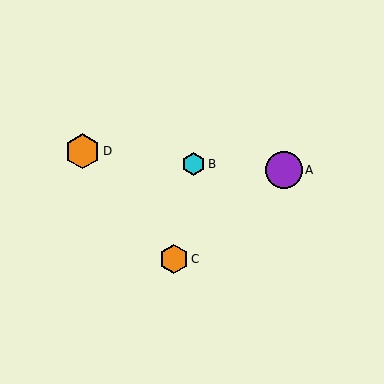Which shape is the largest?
The purple circle (labeled A) is the largest.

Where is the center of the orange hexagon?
The center of the orange hexagon is at (174, 259).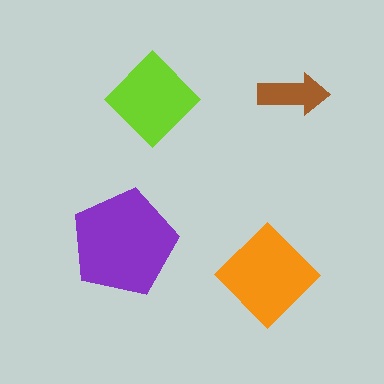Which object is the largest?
The purple pentagon.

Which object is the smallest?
The brown arrow.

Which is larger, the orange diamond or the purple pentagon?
The purple pentagon.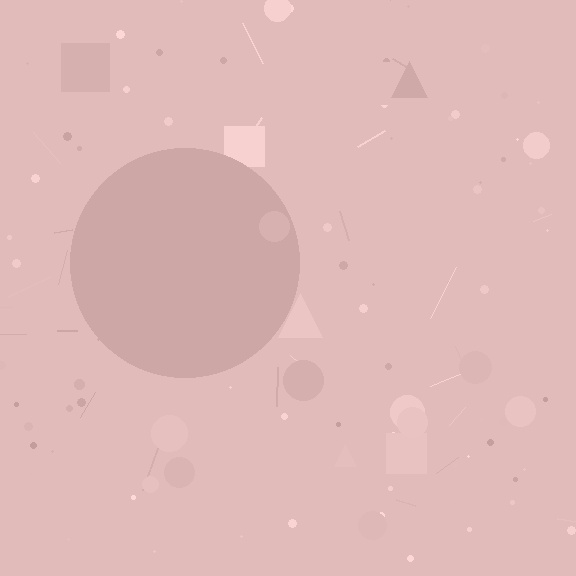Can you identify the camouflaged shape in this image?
The camouflaged shape is a circle.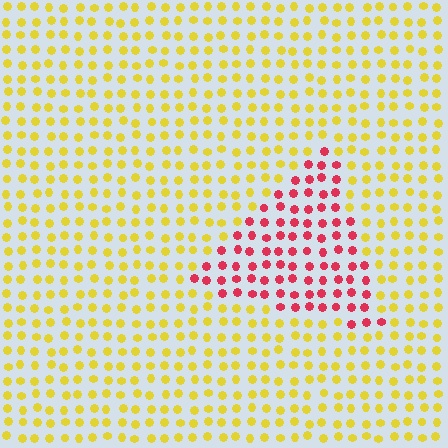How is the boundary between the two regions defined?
The boundary is defined purely by a slight shift in hue (about 68 degrees). Spacing, size, and orientation are identical on both sides.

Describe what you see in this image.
The image is filled with small yellow elements in a uniform arrangement. A triangle-shaped region is visible where the elements are tinted to a slightly different hue, forming a subtle color boundary.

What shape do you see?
I see a triangle.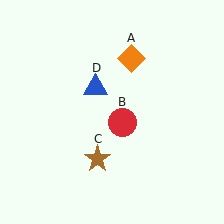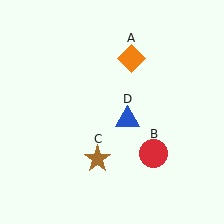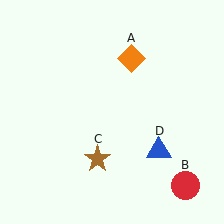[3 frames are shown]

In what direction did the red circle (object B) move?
The red circle (object B) moved down and to the right.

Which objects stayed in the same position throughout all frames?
Orange diamond (object A) and brown star (object C) remained stationary.